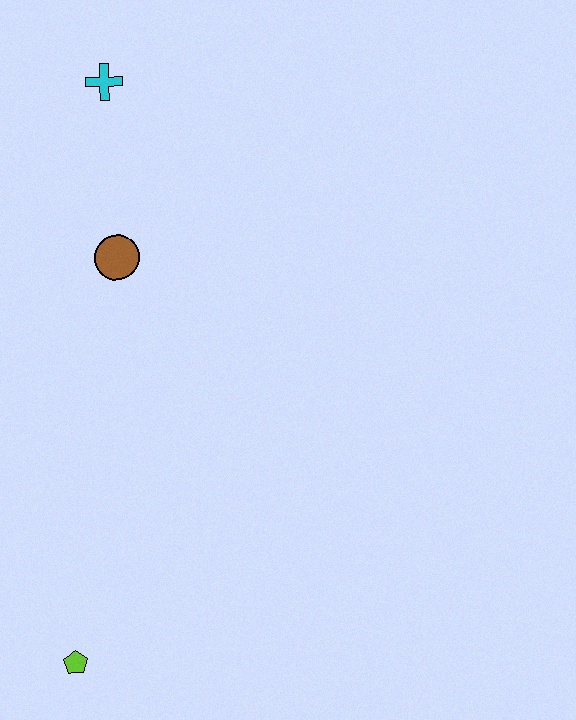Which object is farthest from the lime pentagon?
The cyan cross is farthest from the lime pentagon.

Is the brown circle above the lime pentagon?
Yes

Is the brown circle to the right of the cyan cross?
Yes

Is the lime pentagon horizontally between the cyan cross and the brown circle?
No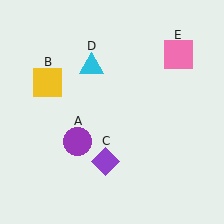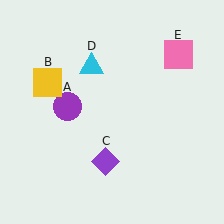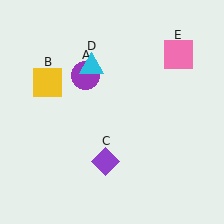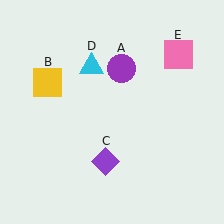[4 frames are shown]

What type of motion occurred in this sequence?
The purple circle (object A) rotated clockwise around the center of the scene.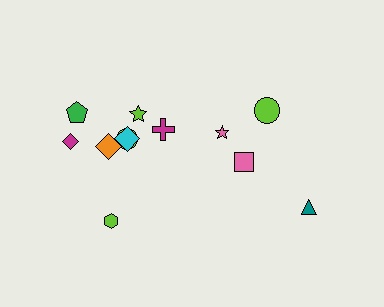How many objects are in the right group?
There are 4 objects.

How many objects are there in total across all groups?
There are 12 objects.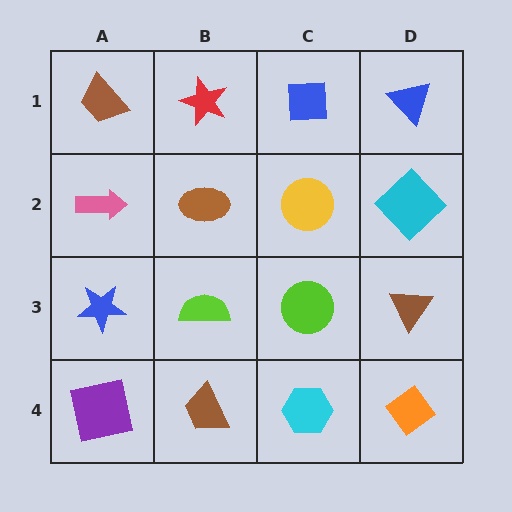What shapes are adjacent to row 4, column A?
A blue star (row 3, column A), a brown trapezoid (row 4, column B).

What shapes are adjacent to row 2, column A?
A brown trapezoid (row 1, column A), a blue star (row 3, column A), a brown ellipse (row 2, column B).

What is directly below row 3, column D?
An orange diamond.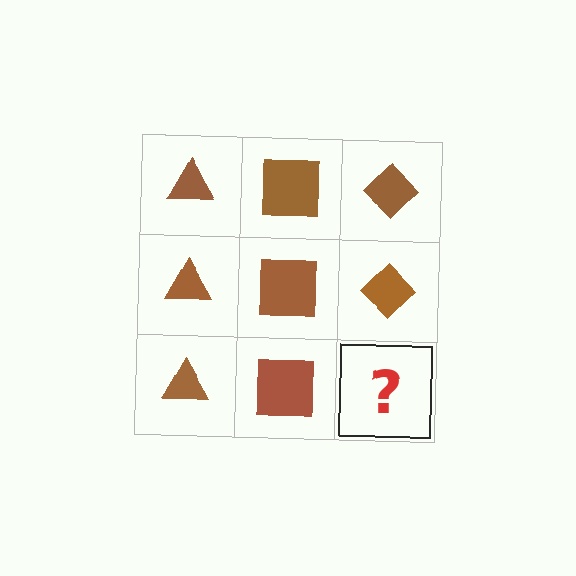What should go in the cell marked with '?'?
The missing cell should contain a brown diamond.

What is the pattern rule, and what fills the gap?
The rule is that each column has a consistent shape. The gap should be filled with a brown diamond.